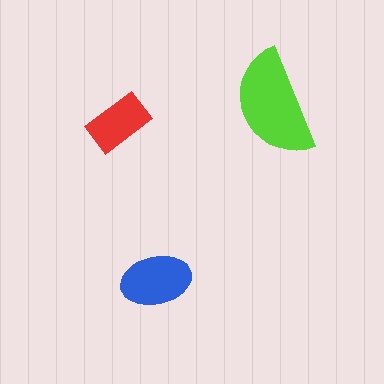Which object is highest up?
The lime semicircle is topmost.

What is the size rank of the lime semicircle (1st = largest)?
1st.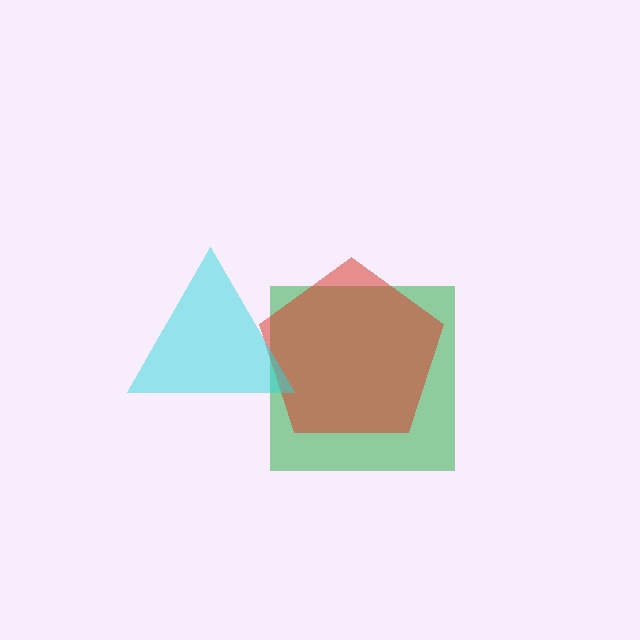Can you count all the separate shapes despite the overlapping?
Yes, there are 3 separate shapes.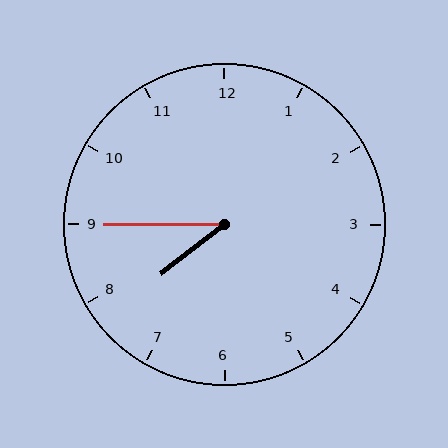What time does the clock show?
7:45.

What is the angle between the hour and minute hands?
Approximately 38 degrees.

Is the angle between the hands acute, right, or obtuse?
It is acute.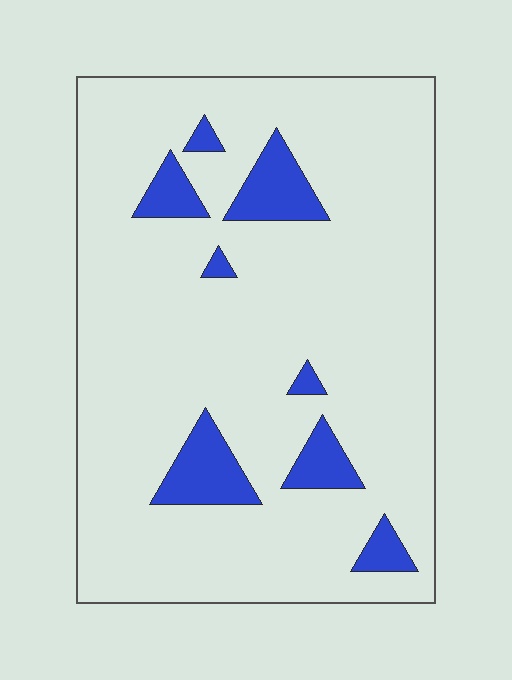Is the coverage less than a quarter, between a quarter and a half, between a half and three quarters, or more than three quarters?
Less than a quarter.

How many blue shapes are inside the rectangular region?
8.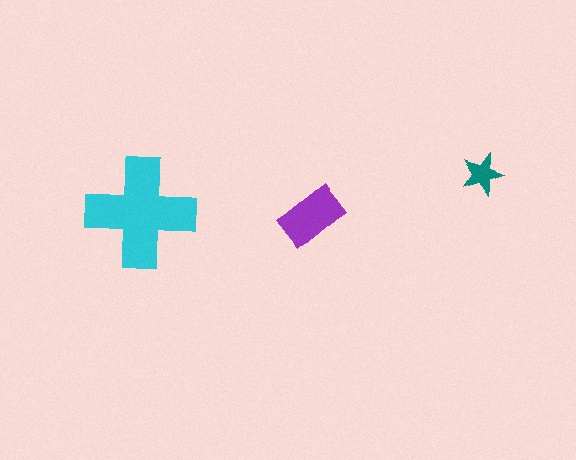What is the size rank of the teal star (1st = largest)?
3rd.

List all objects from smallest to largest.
The teal star, the purple rectangle, the cyan cross.